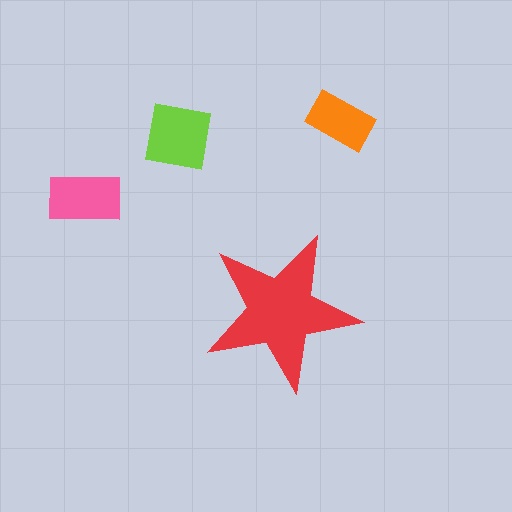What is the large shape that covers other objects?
A red star.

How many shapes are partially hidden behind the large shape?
0 shapes are partially hidden.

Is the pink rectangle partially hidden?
No, the pink rectangle is fully visible.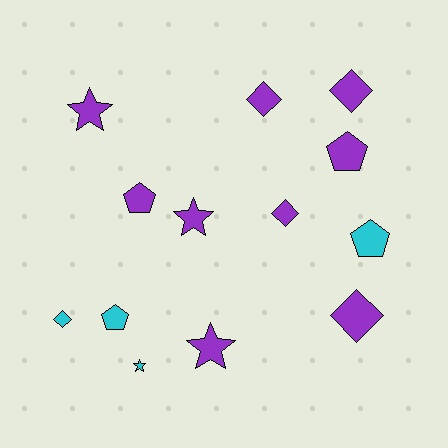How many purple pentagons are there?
There are 2 purple pentagons.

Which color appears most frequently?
Purple, with 9 objects.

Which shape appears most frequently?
Diamond, with 5 objects.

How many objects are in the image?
There are 13 objects.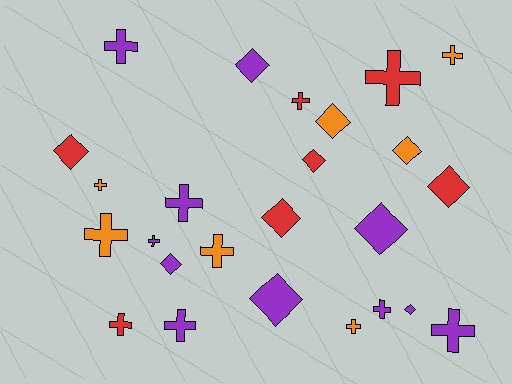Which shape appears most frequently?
Cross, with 14 objects.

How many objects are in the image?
There are 25 objects.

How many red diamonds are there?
There are 4 red diamonds.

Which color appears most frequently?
Purple, with 11 objects.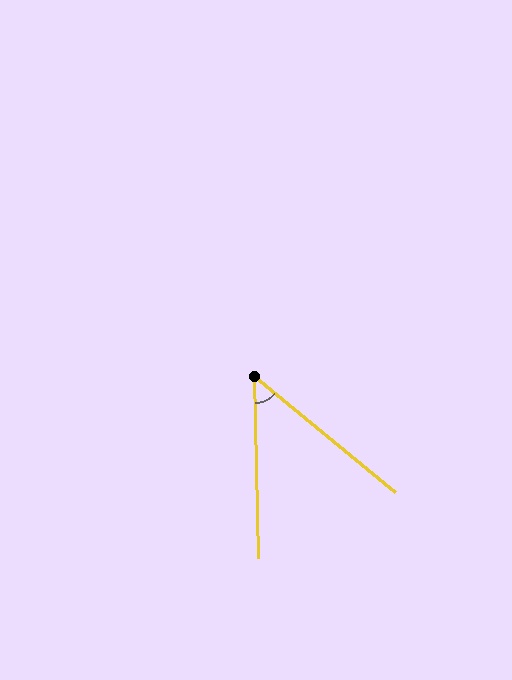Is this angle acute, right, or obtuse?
It is acute.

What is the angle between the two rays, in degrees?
Approximately 49 degrees.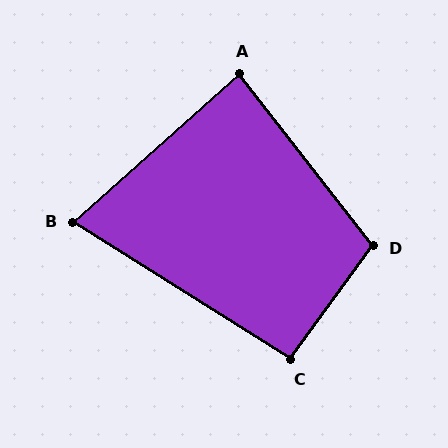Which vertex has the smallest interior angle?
B, at approximately 74 degrees.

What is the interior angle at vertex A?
Approximately 86 degrees (approximately right).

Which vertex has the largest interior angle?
D, at approximately 106 degrees.